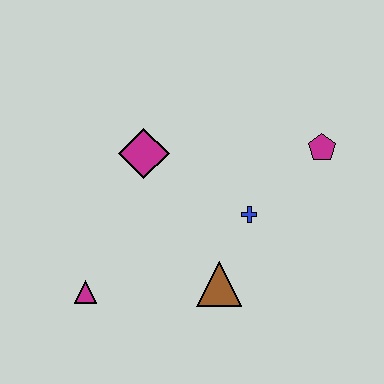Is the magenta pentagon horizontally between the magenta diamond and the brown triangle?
No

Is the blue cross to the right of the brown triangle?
Yes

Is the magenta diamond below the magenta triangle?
No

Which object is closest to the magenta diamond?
The blue cross is closest to the magenta diamond.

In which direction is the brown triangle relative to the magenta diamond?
The brown triangle is below the magenta diamond.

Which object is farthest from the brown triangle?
The magenta pentagon is farthest from the brown triangle.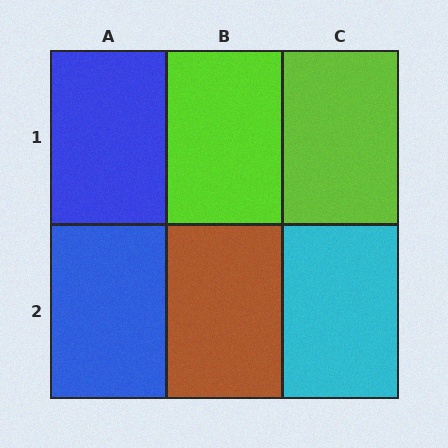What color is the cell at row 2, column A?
Blue.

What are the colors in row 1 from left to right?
Blue, lime, lime.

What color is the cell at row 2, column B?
Brown.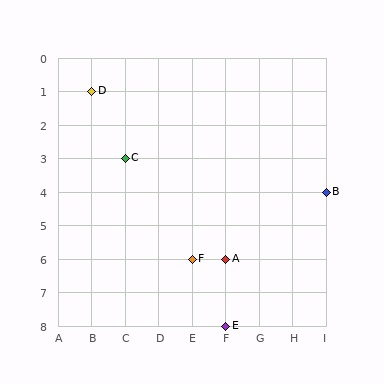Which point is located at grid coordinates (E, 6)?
Point F is at (E, 6).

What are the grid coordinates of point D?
Point D is at grid coordinates (B, 1).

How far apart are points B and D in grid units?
Points B and D are 7 columns and 3 rows apart (about 7.6 grid units diagonally).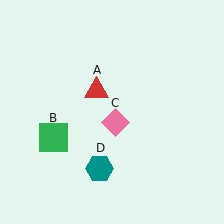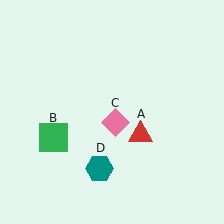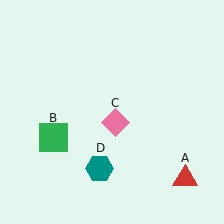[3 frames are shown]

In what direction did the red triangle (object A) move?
The red triangle (object A) moved down and to the right.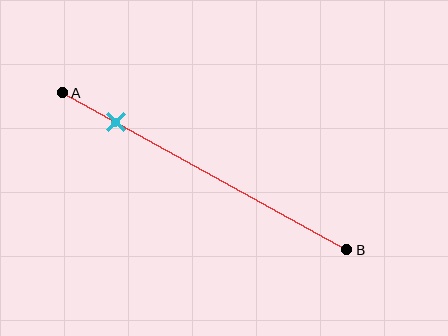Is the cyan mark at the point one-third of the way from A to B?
No, the mark is at about 20% from A, not at the 33% one-third point.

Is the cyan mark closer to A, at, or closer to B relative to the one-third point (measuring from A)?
The cyan mark is closer to point A than the one-third point of segment AB.